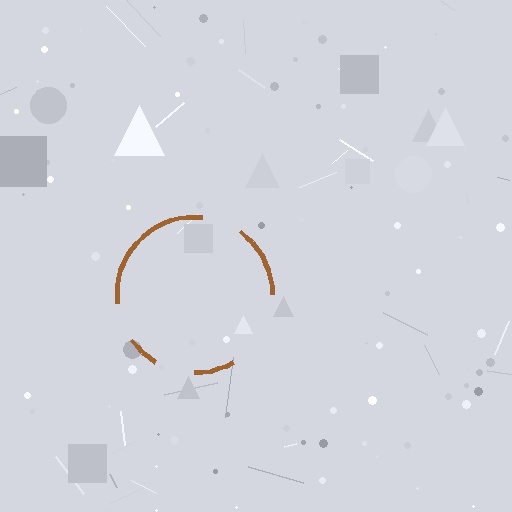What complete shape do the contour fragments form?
The contour fragments form a circle.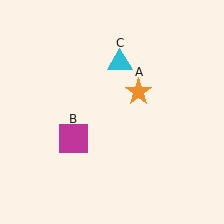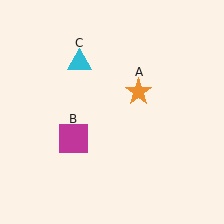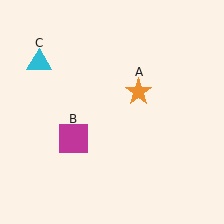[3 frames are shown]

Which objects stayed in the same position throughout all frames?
Orange star (object A) and magenta square (object B) remained stationary.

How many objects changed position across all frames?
1 object changed position: cyan triangle (object C).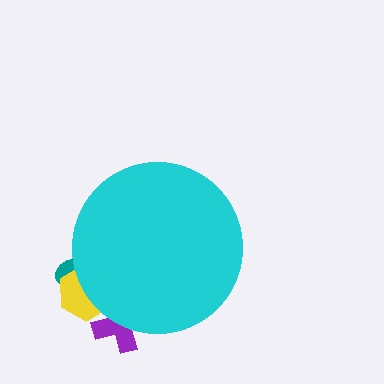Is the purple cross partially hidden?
Yes, the purple cross is partially hidden behind the cyan circle.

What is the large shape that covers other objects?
A cyan circle.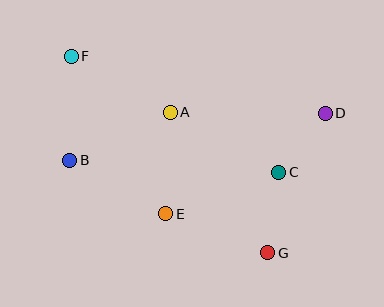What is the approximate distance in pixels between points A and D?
The distance between A and D is approximately 155 pixels.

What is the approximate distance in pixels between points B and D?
The distance between B and D is approximately 260 pixels.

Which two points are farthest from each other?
Points F and G are farthest from each other.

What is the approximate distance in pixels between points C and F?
The distance between C and F is approximately 238 pixels.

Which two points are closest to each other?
Points C and D are closest to each other.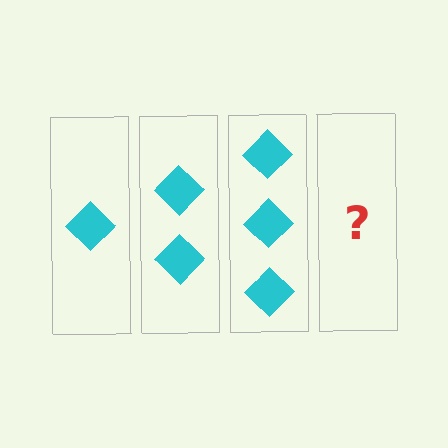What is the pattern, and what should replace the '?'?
The pattern is that each step adds one more diamond. The '?' should be 4 diamonds.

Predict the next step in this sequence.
The next step is 4 diamonds.